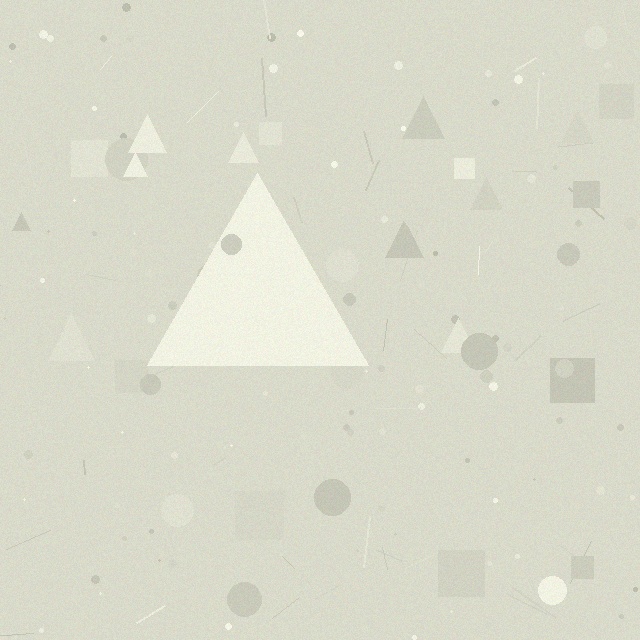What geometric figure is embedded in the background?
A triangle is embedded in the background.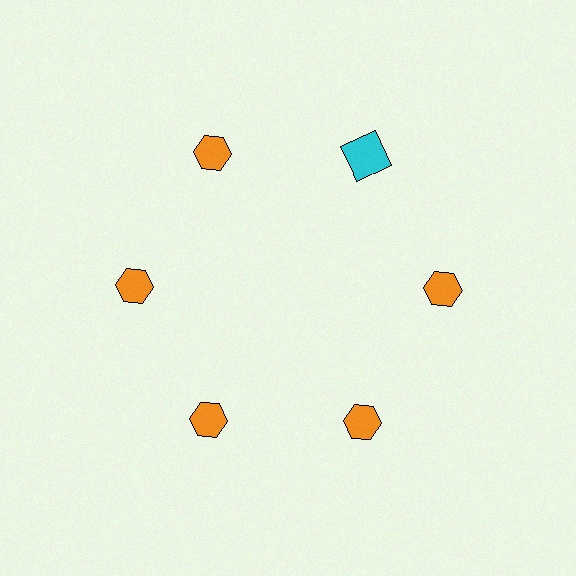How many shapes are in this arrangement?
There are 6 shapes arranged in a ring pattern.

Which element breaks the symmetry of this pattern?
The cyan square at roughly the 1 o'clock position breaks the symmetry. All other shapes are orange hexagons.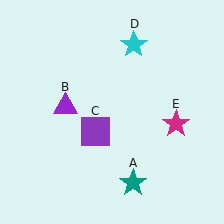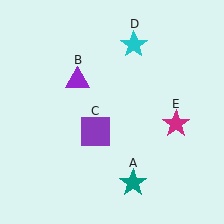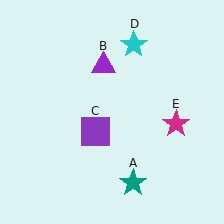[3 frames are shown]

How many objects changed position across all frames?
1 object changed position: purple triangle (object B).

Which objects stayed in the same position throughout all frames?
Teal star (object A) and purple square (object C) and cyan star (object D) and magenta star (object E) remained stationary.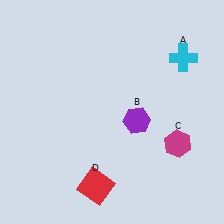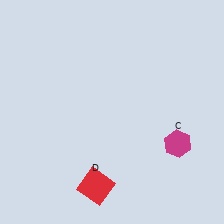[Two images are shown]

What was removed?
The cyan cross (A), the purple hexagon (B) were removed in Image 2.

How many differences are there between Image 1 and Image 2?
There are 2 differences between the two images.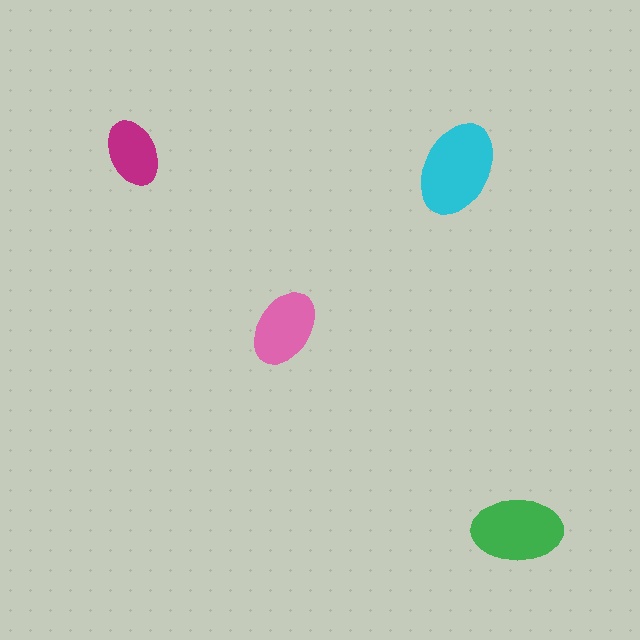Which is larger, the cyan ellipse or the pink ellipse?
The cyan one.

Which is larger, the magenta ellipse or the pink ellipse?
The pink one.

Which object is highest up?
The magenta ellipse is topmost.